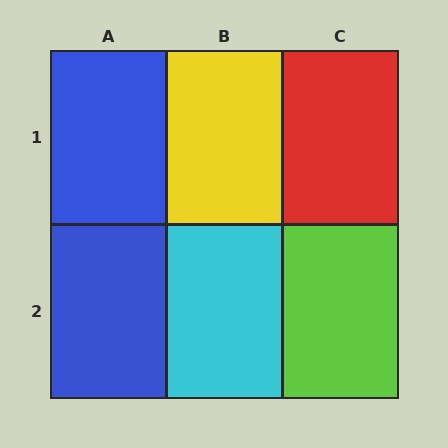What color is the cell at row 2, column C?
Lime.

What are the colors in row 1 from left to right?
Blue, yellow, red.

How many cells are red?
1 cell is red.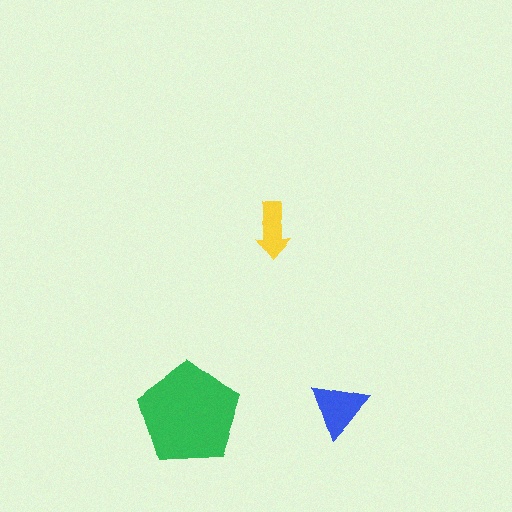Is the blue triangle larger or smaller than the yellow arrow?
Larger.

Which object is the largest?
The green pentagon.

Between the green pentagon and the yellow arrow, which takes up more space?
The green pentagon.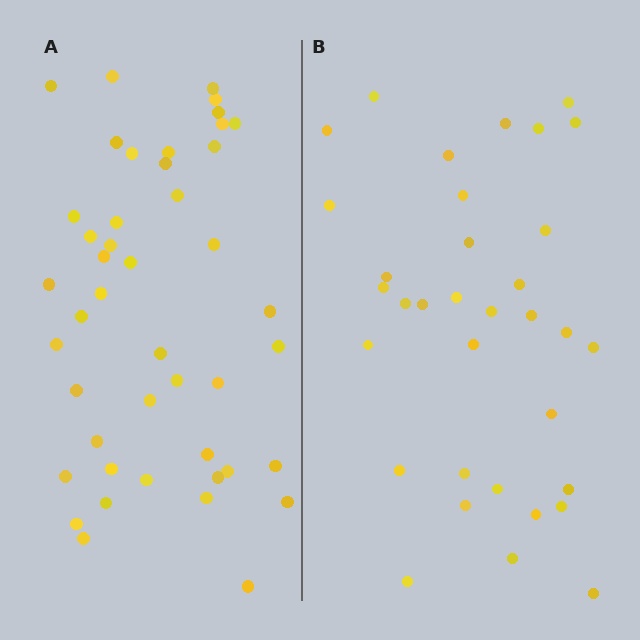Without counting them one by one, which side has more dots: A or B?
Region A (the left region) has more dots.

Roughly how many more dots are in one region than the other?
Region A has roughly 12 or so more dots than region B.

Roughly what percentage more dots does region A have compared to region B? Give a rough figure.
About 30% more.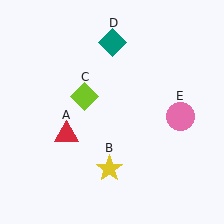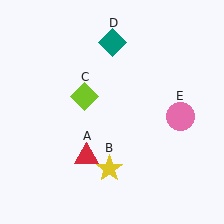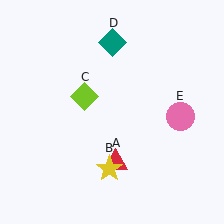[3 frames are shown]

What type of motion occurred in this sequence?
The red triangle (object A) rotated counterclockwise around the center of the scene.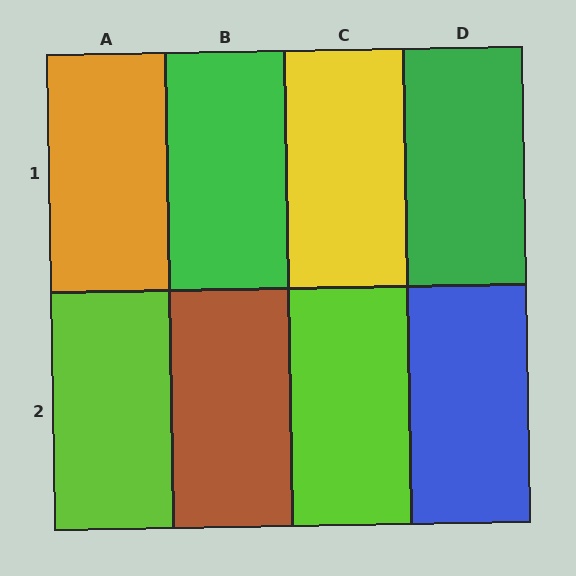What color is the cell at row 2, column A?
Lime.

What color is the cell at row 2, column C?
Lime.